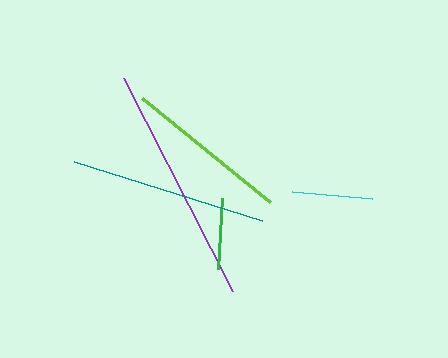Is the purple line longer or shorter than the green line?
The purple line is longer than the green line.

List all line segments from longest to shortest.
From longest to shortest: purple, teal, lime, cyan, green.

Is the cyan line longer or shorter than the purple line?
The purple line is longer than the cyan line.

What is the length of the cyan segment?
The cyan segment is approximately 80 pixels long.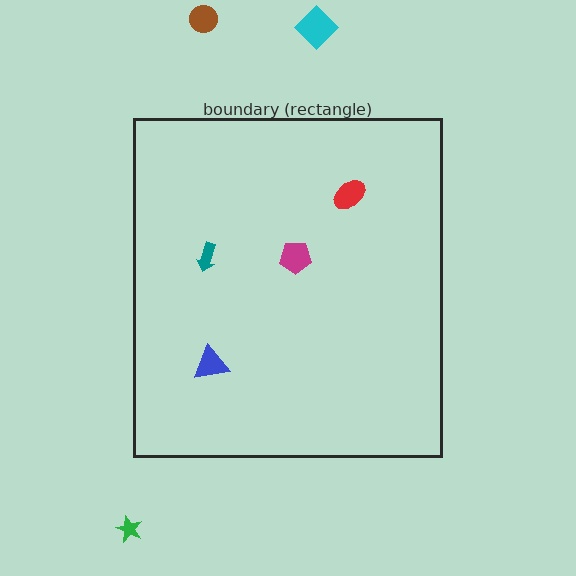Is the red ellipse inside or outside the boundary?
Inside.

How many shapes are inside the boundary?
4 inside, 3 outside.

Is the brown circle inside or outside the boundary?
Outside.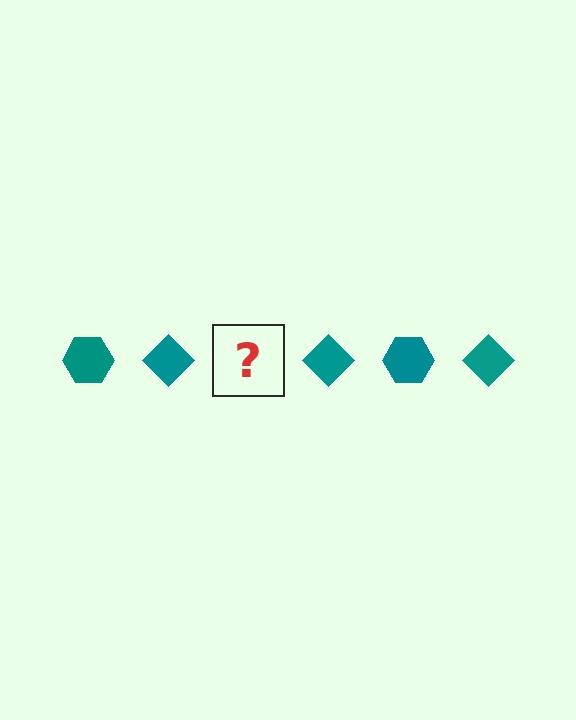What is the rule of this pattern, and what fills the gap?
The rule is that the pattern cycles through hexagon, diamond shapes in teal. The gap should be filled with a teal hexagon.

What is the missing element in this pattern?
The missing element is a teal hexagon.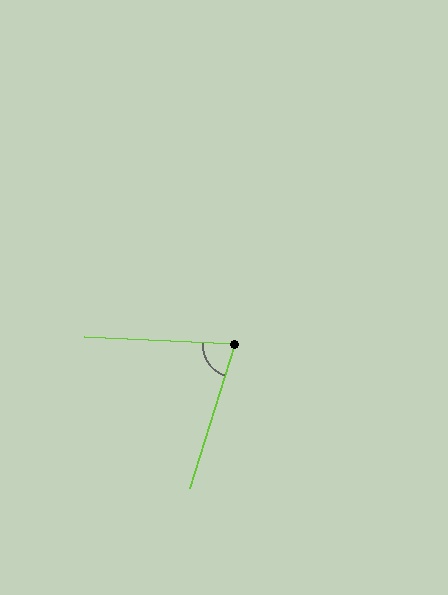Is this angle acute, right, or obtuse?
It is acute.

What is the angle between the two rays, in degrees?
Approximately 76 degrees.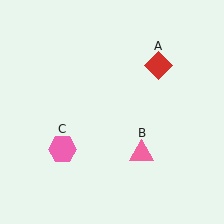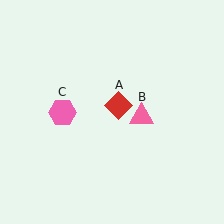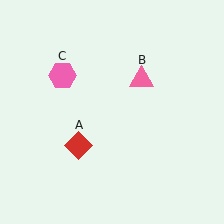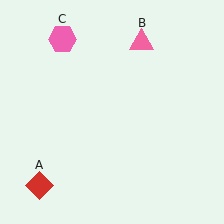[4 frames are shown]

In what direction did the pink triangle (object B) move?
The pink triangle (object B) moved up.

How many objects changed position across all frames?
3 objects changed position: red diamond (object A), pink triangle (object B), pink hexagon (object C).